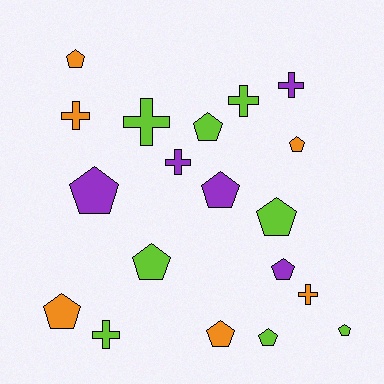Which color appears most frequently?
Lime, with 8 objects.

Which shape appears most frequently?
Pentagon, with 12 objects.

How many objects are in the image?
There are 19 objects.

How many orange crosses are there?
There are 2 orange crosses.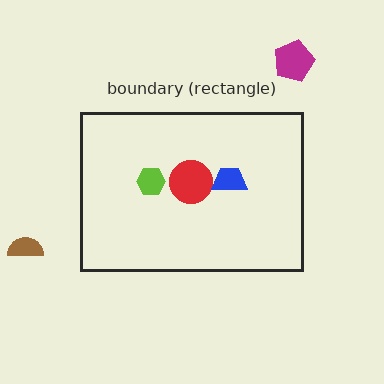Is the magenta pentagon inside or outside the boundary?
Outside.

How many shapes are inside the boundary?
3 inside, 2 outside.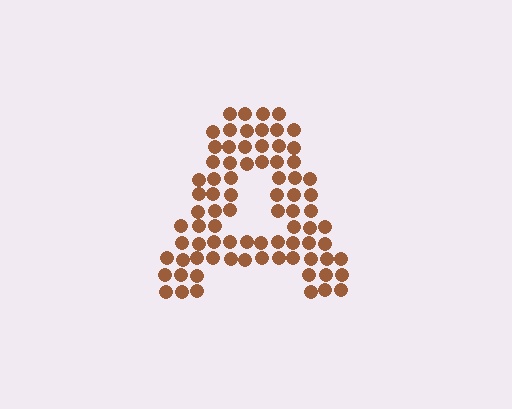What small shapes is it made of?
It is made of small circles.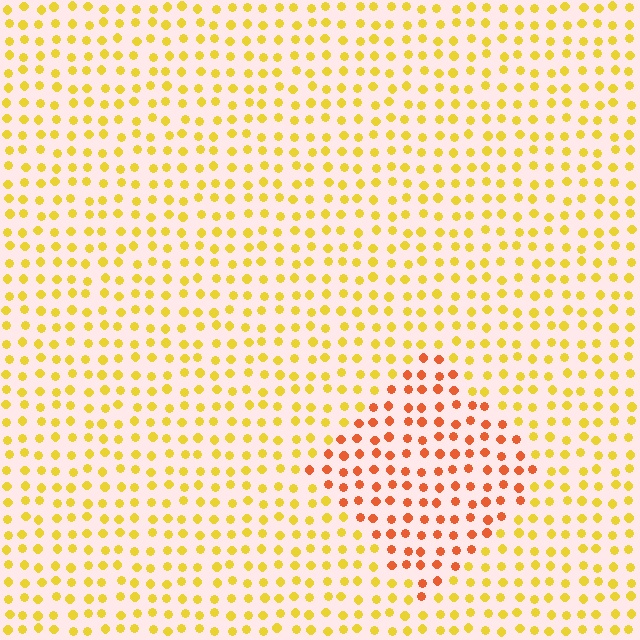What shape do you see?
I see a diamond.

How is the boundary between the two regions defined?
The boundary is defined purely by a slight shift in hue (about 39 degrees). Spacing, size, and orientation are identical on both sides.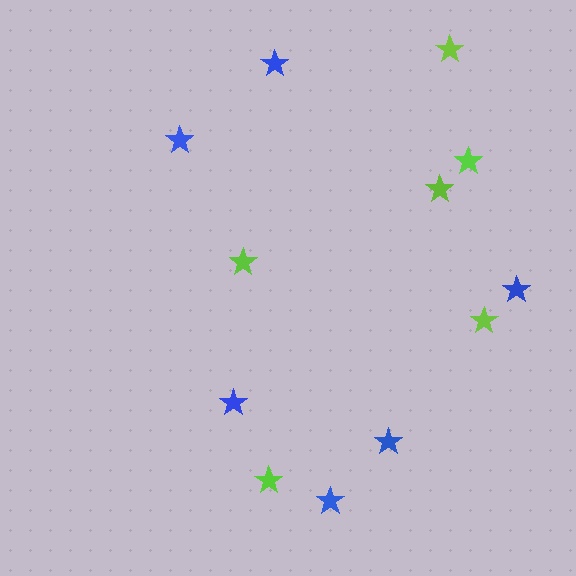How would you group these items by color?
There are 2 groups: one group of blue stars (6) and one group of lime stars (6).